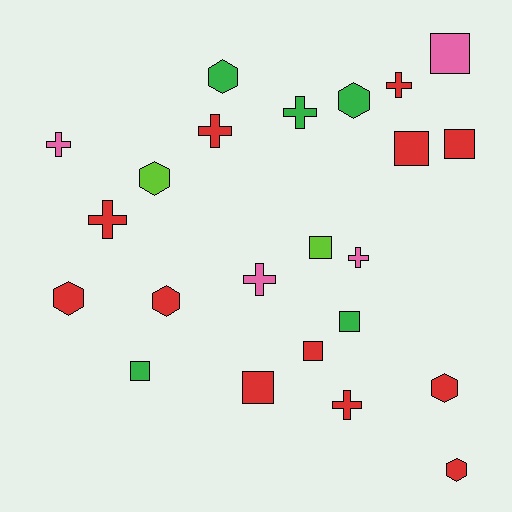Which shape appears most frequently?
Square, with 8 objects.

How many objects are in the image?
There are 23 objects.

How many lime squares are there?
There is 1 lime square.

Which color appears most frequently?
Red, with 12 objects.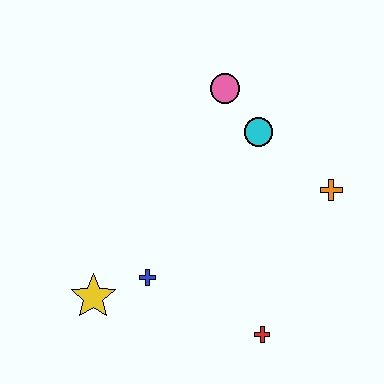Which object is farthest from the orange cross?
The yellow star is farthest from the orange cross.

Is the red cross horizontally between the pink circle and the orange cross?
Yes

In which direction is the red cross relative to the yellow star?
The red cross is to the right of the yellow star.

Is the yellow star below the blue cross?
Yes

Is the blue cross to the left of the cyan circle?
Yes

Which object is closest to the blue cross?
The yellow star is closest to the blue cross.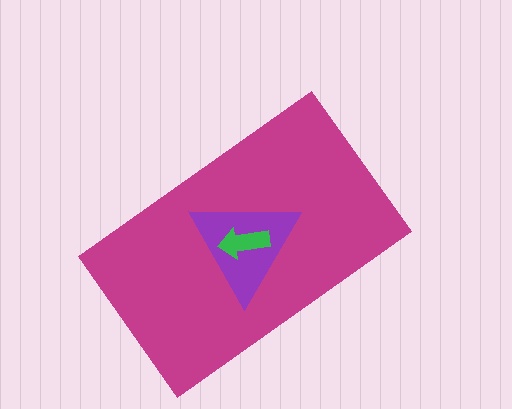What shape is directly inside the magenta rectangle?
The purple triangle.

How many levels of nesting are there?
3.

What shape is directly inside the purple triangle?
The green arrow.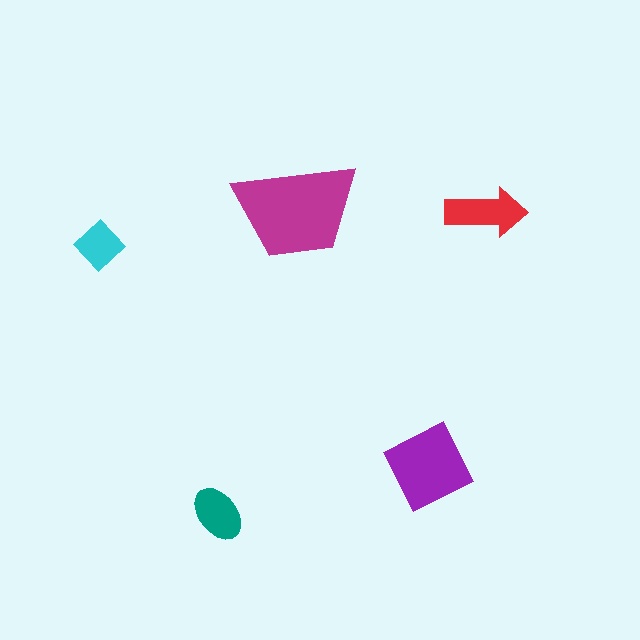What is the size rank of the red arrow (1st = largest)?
3rd.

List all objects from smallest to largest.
The cyan diamond, the teal ellipse, the red arrow, the purple square, the magenta trapezoid.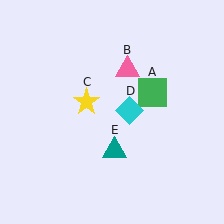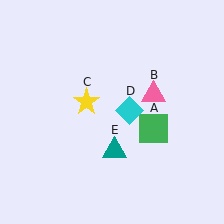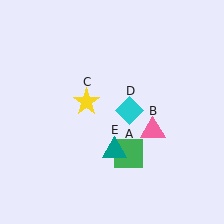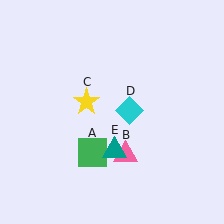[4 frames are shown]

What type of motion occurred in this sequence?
The green square (object A), pink triangle (object B) rotated clockwise around the center of the scene.